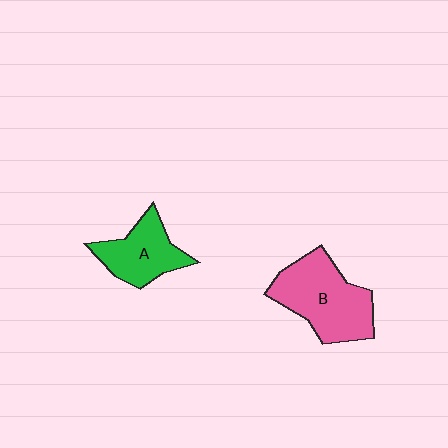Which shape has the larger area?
Shape B (pink).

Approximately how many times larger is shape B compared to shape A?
Approximately 1.5 times.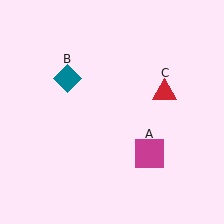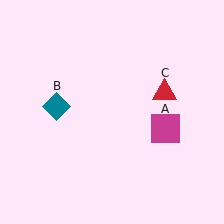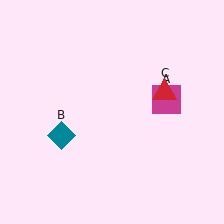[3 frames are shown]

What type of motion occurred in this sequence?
The magenta square (object A), teal diamond (object B) rotated counterclockwise around the center of the scene.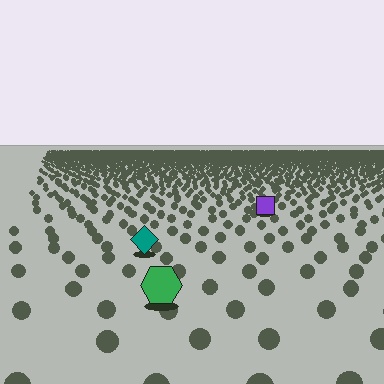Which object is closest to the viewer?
The green hexagon is closest. The texture marks near it are larger and more spread out.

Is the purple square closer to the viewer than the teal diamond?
No. The teal diamond is closer — you can tell from the texture gradient: the ground texture is coarser near it.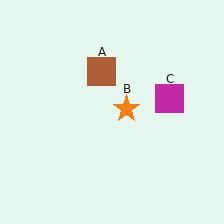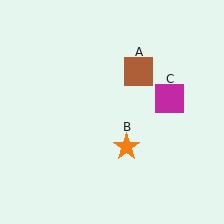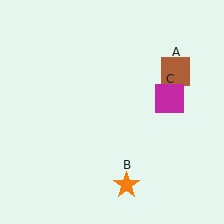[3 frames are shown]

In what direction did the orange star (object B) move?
The orange star (object B) moved down.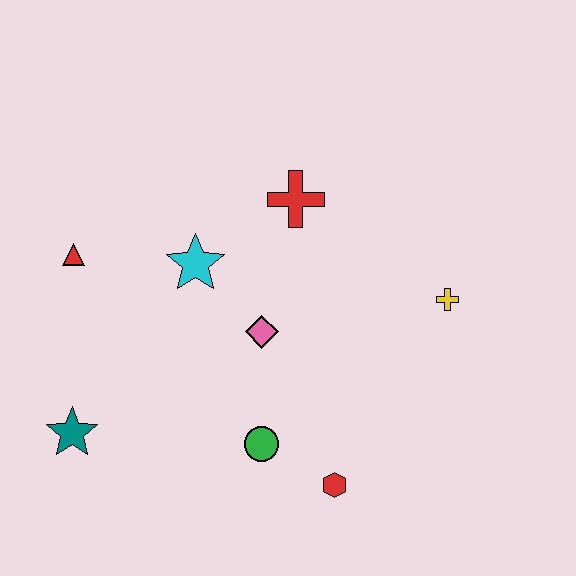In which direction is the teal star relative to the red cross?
The teal star is below the red cross.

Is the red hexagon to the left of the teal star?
No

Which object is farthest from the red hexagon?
The red triangle is farthest from the red hexagon.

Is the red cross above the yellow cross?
Yes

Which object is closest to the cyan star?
The pink diamond is closest to the cyan star.